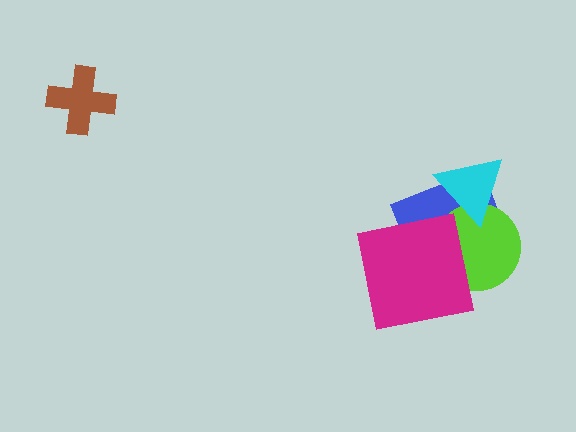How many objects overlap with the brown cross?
0 objects overlap with the brown cross.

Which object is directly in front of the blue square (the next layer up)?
The lime circle is directly in front of the blue square.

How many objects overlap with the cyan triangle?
2 objects overlap with the cyan triangle.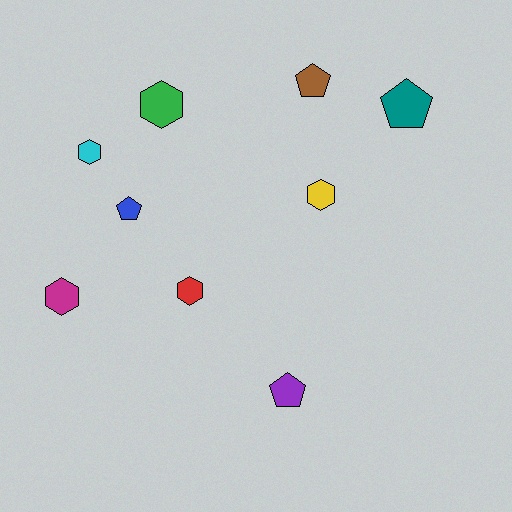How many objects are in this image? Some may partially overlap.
There are 9 objects.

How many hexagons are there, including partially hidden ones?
There are 5 hexagons.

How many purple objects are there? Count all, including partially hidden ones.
There is 1 purple object.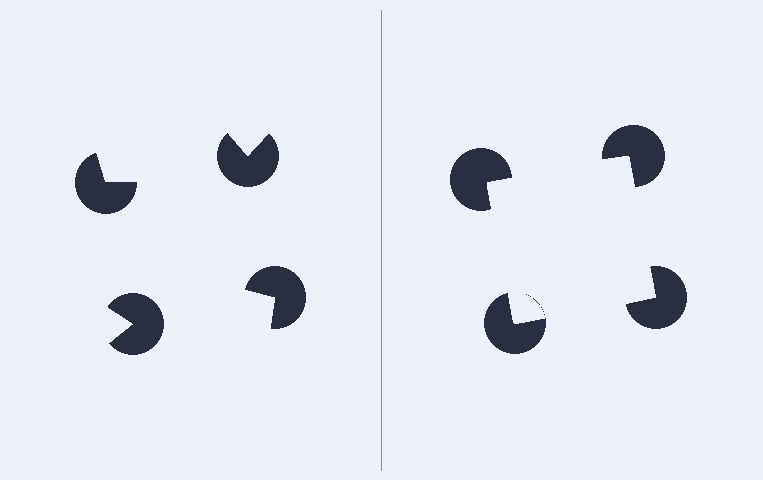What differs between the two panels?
The pac-man discs are positioned identically on both sides; only the wedge orientations differ. On the right they align to a square; on the left they are misaligned.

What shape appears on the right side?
An illusory square.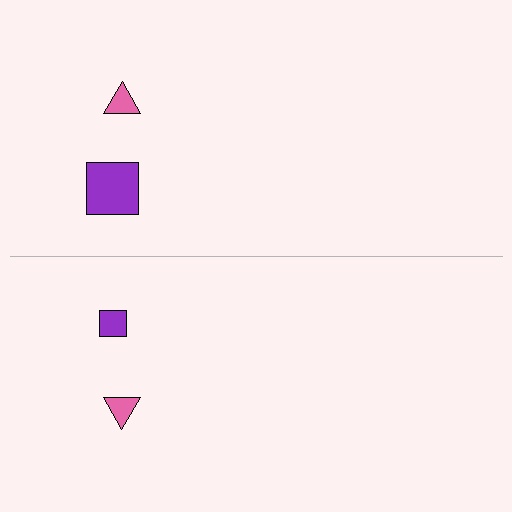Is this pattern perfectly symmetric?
No, the pattern is not perfectly symmetric. The purple square on the bottom side has a different size than its mirror counterpart.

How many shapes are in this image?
There are 4 shapes in this image.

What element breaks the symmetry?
The purple square on the bottom side has a different size than its mirror counterpart.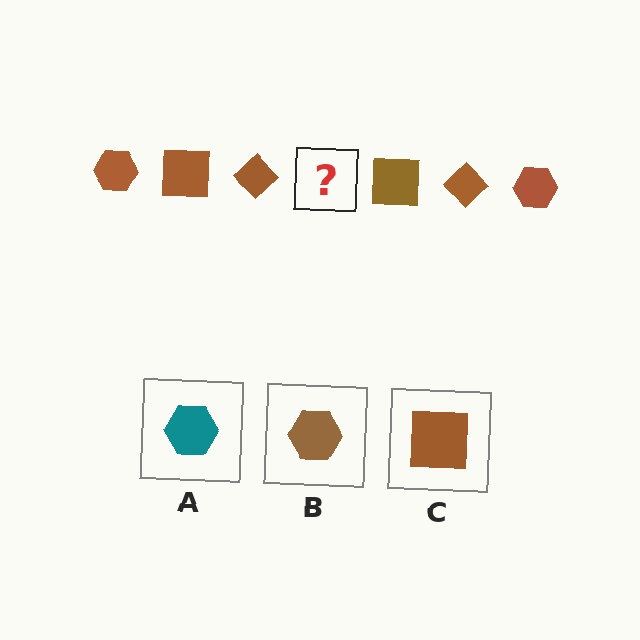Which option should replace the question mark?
Option B.